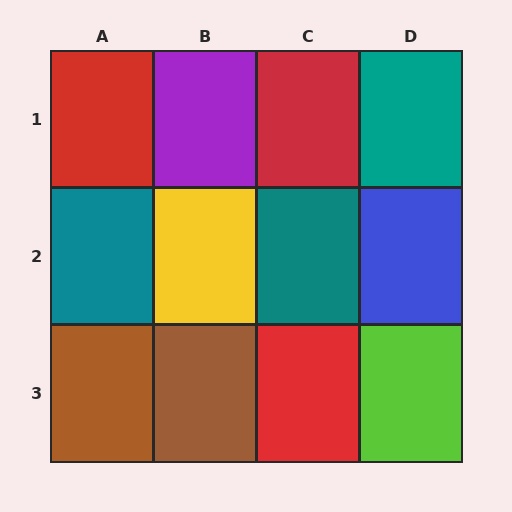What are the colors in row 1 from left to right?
Red, purple, red, teal.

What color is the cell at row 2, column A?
Teal.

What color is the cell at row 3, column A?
Brown.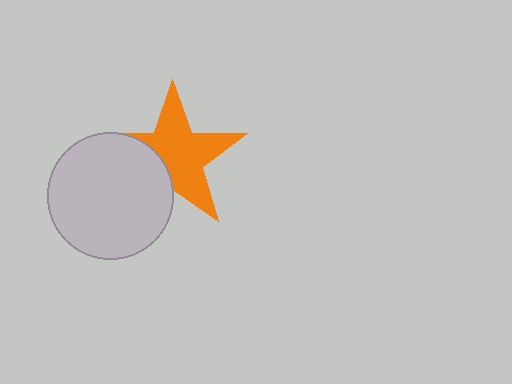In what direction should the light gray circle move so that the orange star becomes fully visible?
The light gray circle should move toward the lower-left. That is the shortest direction to clear the overlap and leave the orange star fully visible.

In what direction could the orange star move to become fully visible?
The orange star could move toward the upper-right. That would shift it out from behind the light gray circle entirely.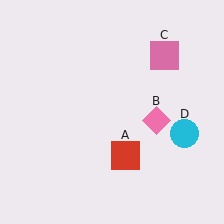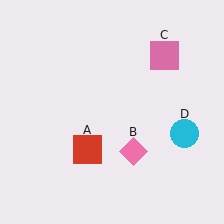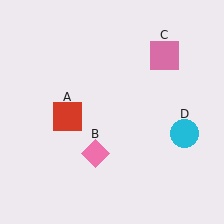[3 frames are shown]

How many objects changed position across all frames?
2 objects changed position: red square (object A), pink diamond (object B).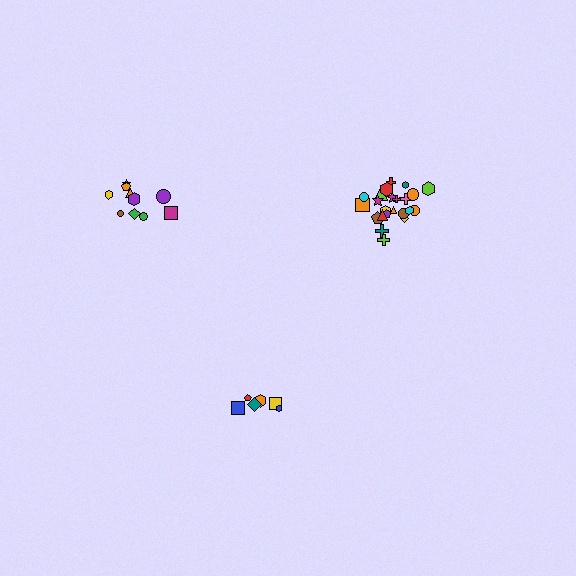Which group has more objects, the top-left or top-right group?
The top-right group.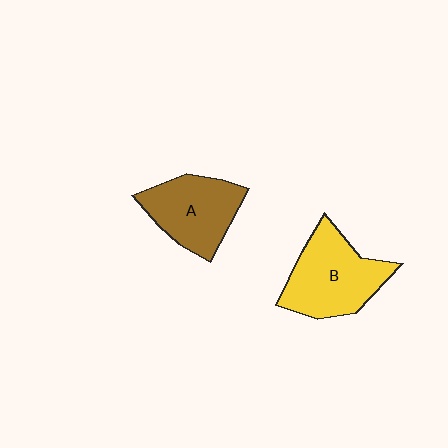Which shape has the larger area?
Shape B (yellow).